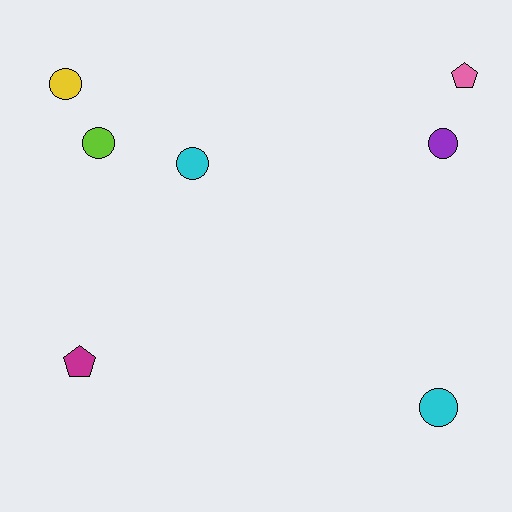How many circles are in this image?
There are 5 circles.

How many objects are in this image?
There are 7 objects.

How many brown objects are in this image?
There are no brown objects.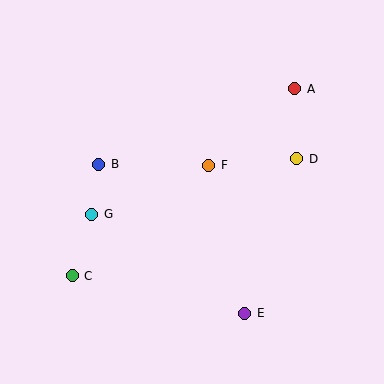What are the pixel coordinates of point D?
Point D is at (297, 159).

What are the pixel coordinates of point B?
Point B is at (99, 164).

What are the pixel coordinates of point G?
Point G is at (92, 214).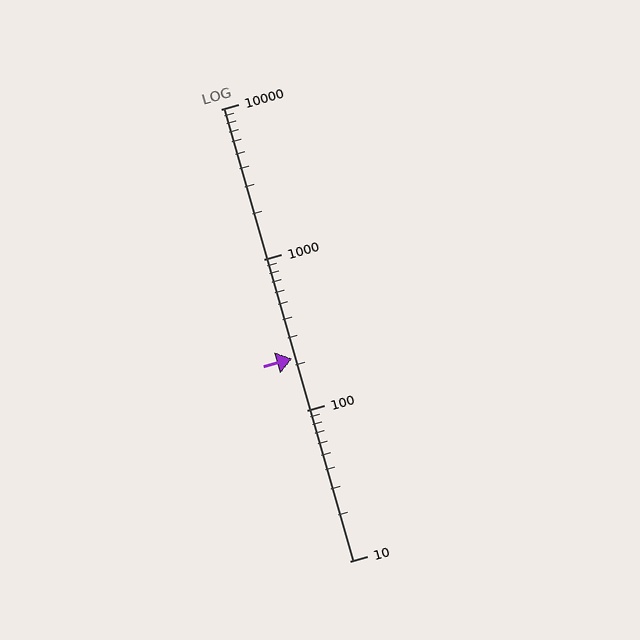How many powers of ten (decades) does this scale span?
The scale spans 3 decades, from 10 to 10000.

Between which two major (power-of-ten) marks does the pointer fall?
The pointer is between 100 and 1000.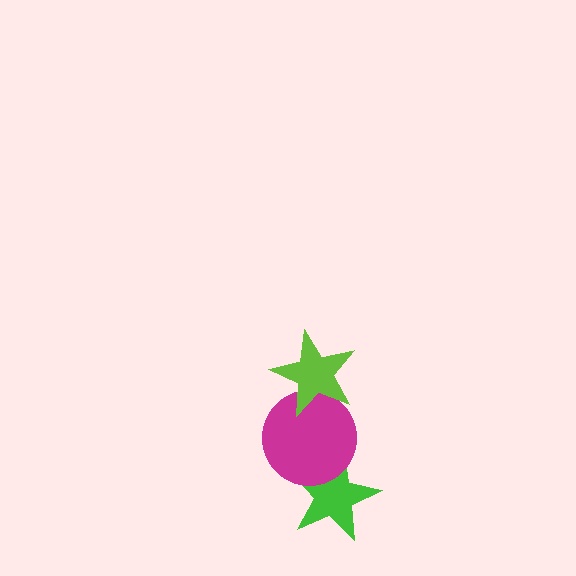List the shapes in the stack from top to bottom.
From top to bottom: the lime star, the magenta circle, the green star.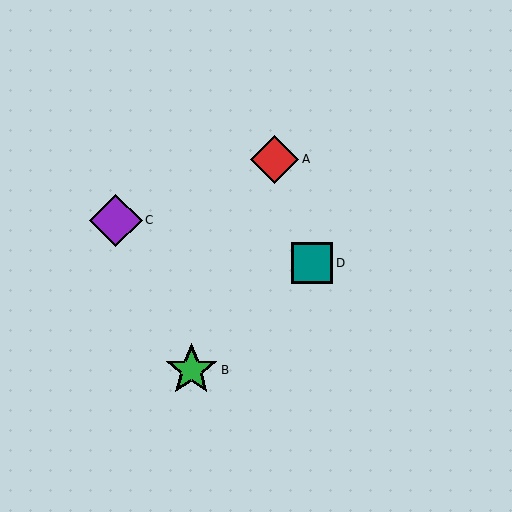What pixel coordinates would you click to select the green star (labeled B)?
Click at (191, 370) to select the green star B.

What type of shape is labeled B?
Shape B is a green star.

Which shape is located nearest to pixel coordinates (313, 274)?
The teal square (labeled D) at (312, 263) is nearest to that location.